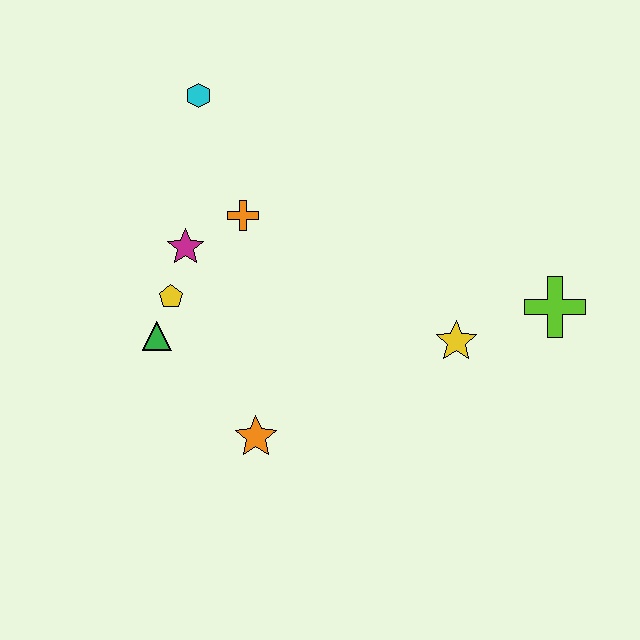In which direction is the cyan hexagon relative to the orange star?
The cyan hexagon is above the orange star.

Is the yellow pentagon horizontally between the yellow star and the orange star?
No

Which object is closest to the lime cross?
The yellow star is closest to the lime cross.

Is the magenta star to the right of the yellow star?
No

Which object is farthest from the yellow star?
The cyan hexagon is farthest from the yellow star.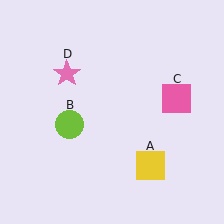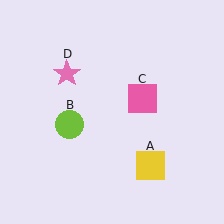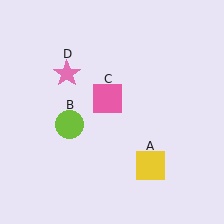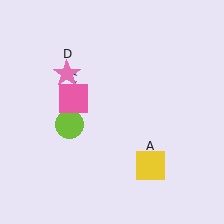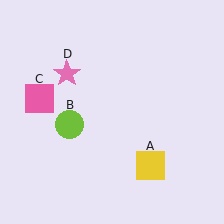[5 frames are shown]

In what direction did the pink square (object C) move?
The pink square (object C) moved left.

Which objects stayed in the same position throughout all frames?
Yellow square (object A) and lime circle (object B) and pink star (object D) remained stationary.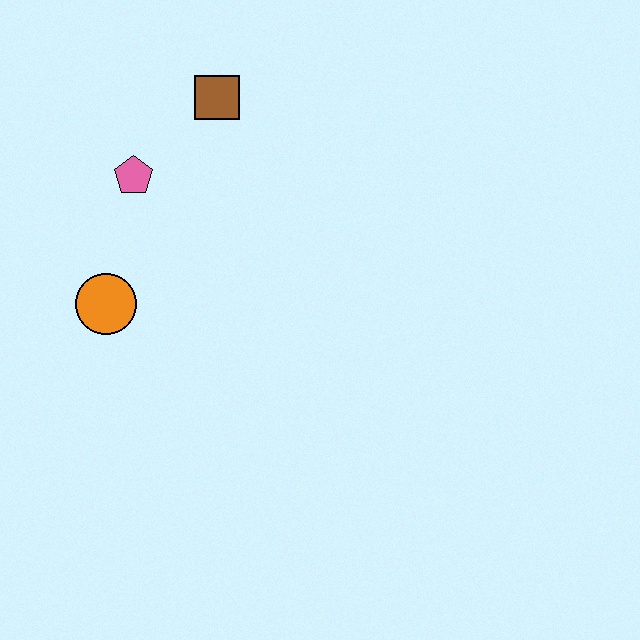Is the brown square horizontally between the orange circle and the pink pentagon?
No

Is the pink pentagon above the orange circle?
Yes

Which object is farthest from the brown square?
The orange circle is farthest from the brown square.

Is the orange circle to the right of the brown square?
No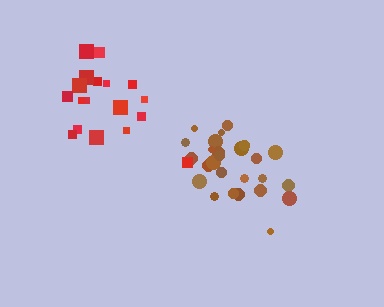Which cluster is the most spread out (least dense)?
Red.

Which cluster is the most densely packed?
Brown.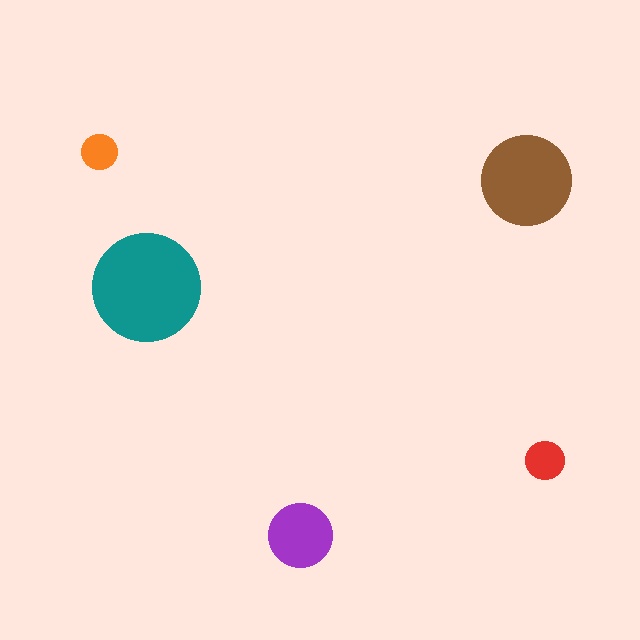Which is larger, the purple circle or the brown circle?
The brown one.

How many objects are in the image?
There are 5 objects in the image.